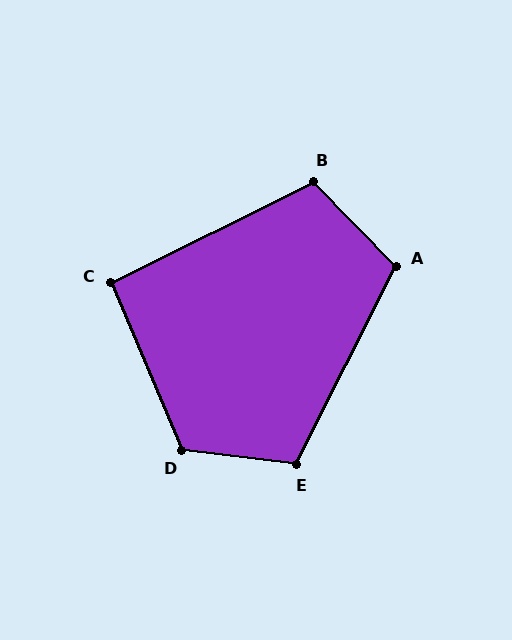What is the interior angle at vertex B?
Approximately 108 degrees (obtuse).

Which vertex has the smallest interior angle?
C, at approximately 94 degrees.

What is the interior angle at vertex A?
Approximately 109 degrees (obtuse).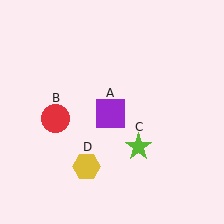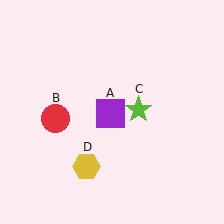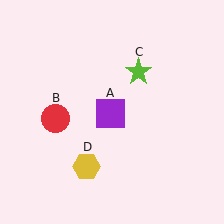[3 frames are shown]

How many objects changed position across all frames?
1 object changed position: lime star (object C).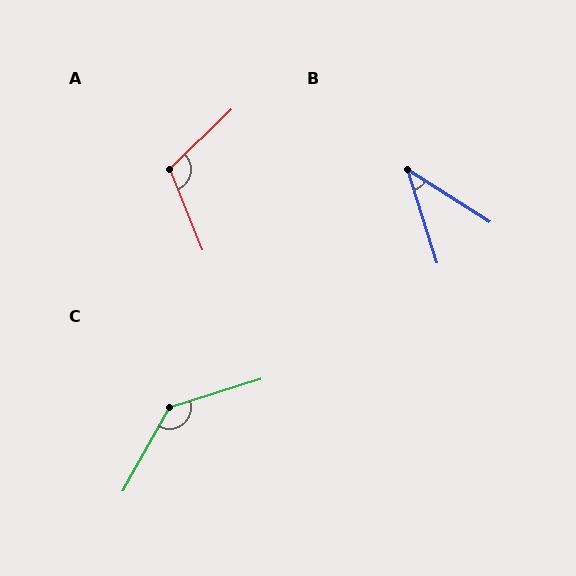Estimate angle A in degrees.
Approximately 112 degrees.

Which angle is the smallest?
B, at approximately 40 degrees.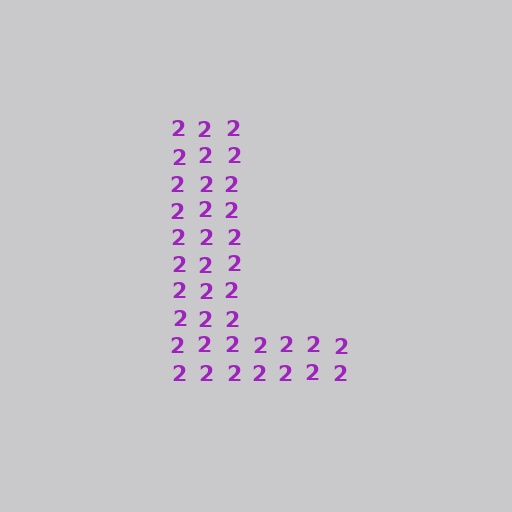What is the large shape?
The large shape is the letter L.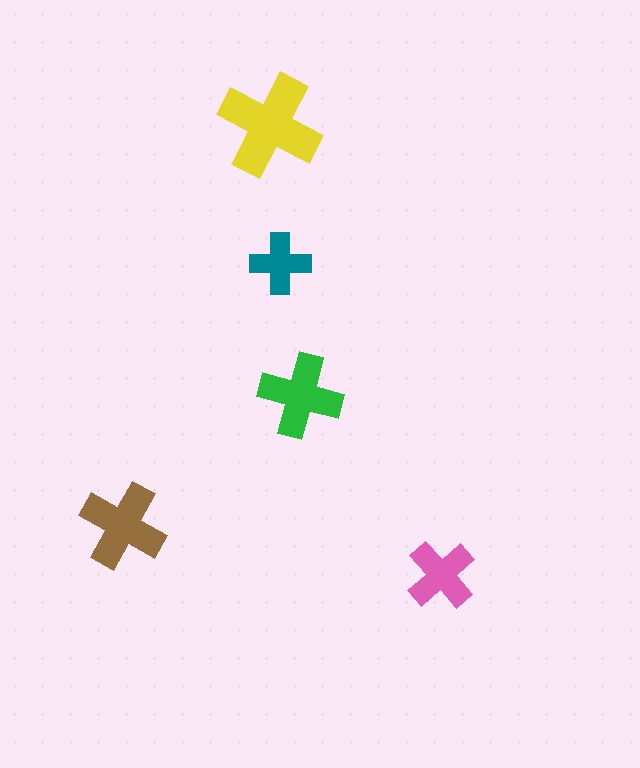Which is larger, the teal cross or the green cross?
The green one.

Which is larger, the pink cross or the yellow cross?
The yellow one.